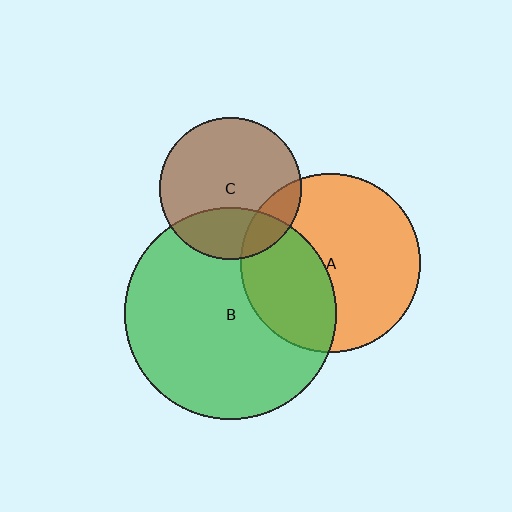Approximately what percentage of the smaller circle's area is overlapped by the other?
Approximately 35%.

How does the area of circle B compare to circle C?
Approximately 2.2 times.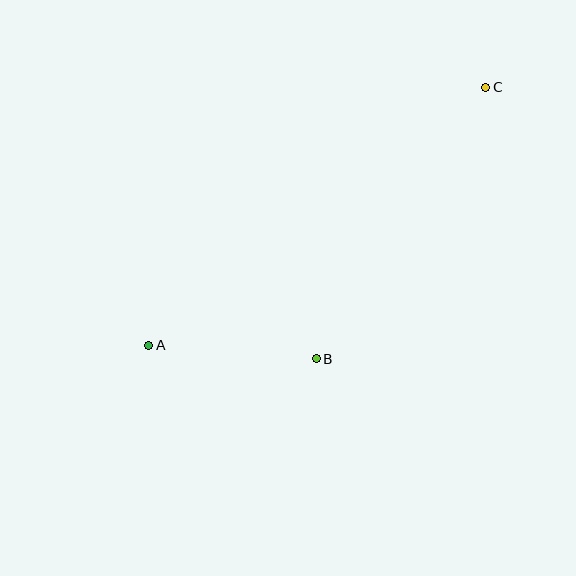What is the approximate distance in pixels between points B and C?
The distance between B and C is approximately 320 pixels.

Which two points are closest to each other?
Points A and B are closest to each other.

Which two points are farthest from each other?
Points A and C are farthest from each other.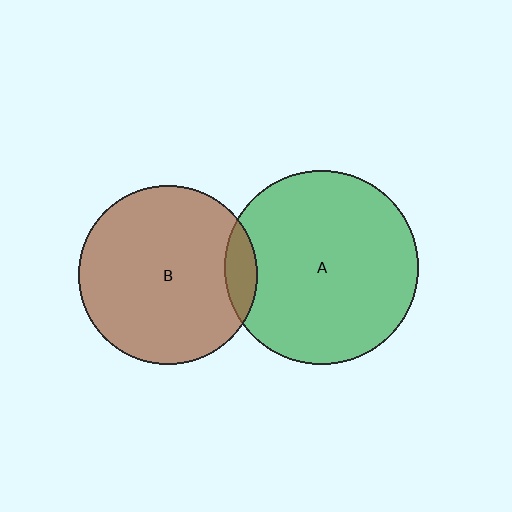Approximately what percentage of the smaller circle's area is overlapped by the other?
Approximately 10%.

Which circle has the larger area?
Circle A (green).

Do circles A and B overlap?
Yes.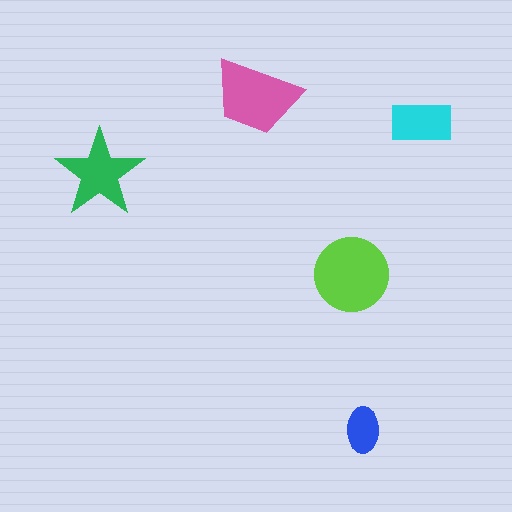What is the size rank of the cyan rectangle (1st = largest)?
4th.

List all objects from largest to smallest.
The lime circle, the pink trapezoid, the green star, the cyan rectangle, the blue ellipse.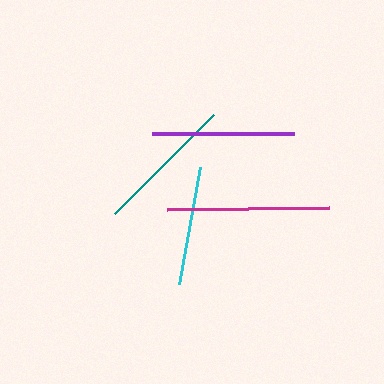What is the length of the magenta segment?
The magenta segment is approximately 162 pixels long.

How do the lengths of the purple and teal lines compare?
The purple and teal lines are approximately the same length.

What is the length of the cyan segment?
The cyan segment is approximately 119 pixels long.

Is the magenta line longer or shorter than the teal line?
The magenta line is longer than the teal line.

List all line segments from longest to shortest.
From longest to shortest: magenta, purple, teal, cyan.